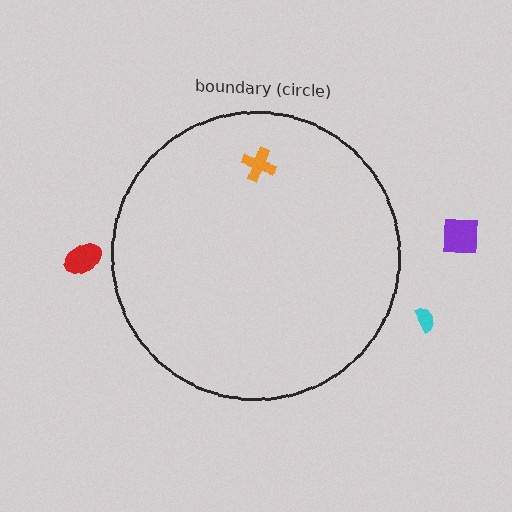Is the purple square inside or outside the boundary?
Outside.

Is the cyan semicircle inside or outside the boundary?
Outside.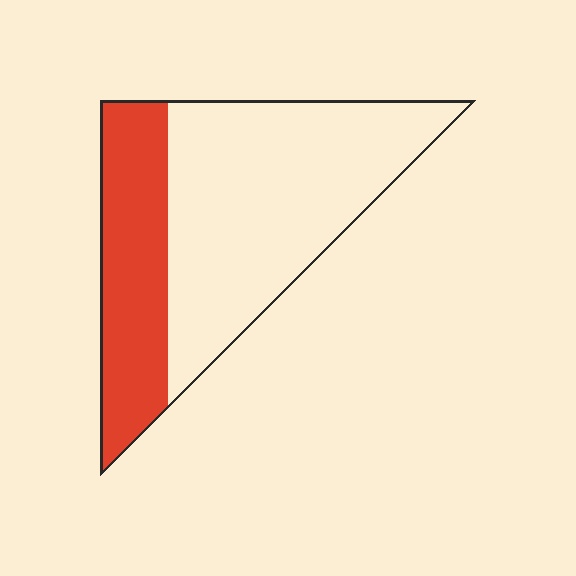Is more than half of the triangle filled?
No.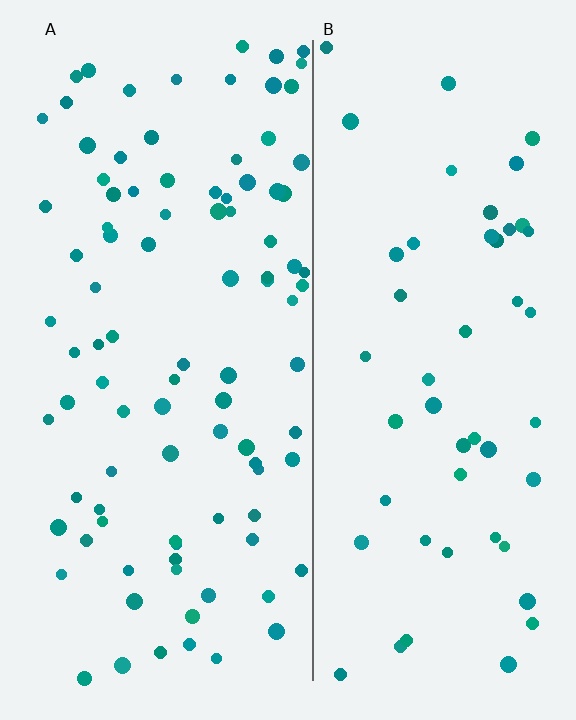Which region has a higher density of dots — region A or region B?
A (the left).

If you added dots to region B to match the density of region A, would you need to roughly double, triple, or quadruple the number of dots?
Approximately double.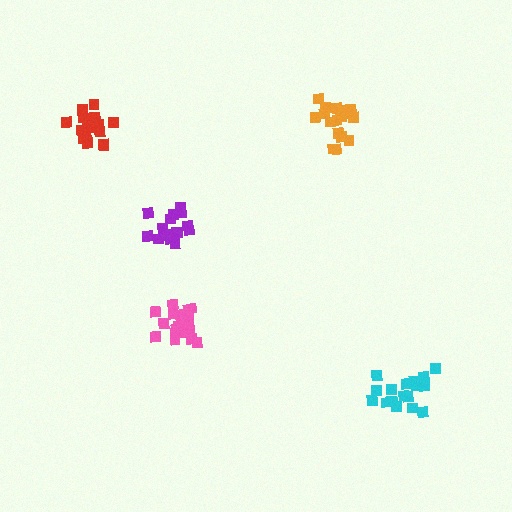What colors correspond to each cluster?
The clusters are colored: cyan, orange, red, pink, purple.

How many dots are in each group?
Group 1: 18 dots, Group 2: 19 dots, Group 3: 17 dots, Group 4: 19 dots, Group 5: 16 dots (89 total).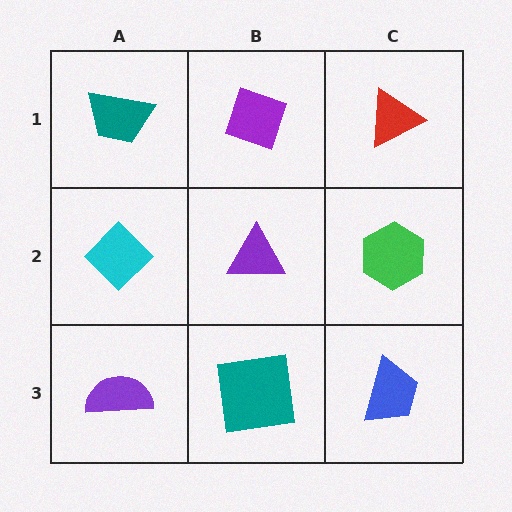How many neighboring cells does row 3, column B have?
3.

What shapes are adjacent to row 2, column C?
A red triangle (row 1, column C), a blue trapezoid (row 3, column C), a purple triangle (row 2, column B).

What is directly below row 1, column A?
A cyan diamond.